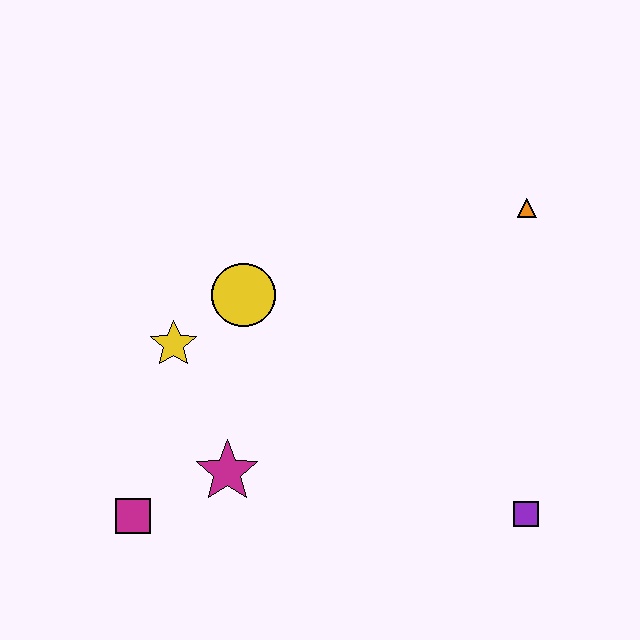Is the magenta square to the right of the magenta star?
No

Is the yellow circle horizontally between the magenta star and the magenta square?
No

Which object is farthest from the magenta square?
The orange triangle is farthest from the magenta square.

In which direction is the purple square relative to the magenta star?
The purple square is to the right of the magenta star.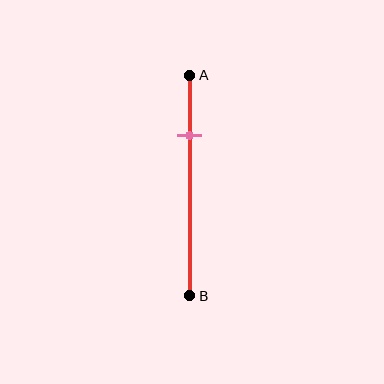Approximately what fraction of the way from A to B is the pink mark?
The pink mark is approximately 25% of the way from A to B.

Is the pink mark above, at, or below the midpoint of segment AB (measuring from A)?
The pink mark is above the midpoint of segment AB.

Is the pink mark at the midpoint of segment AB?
No, the mark is at about 25% from A, not at the 50% midpoint.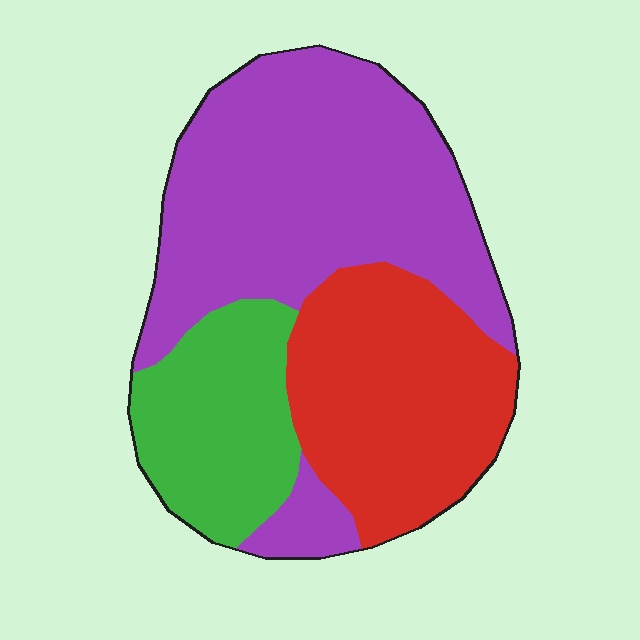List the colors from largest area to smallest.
From largest to smallest: purple, red, green.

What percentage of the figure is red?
Red takes up between a sixth and a third of the figure.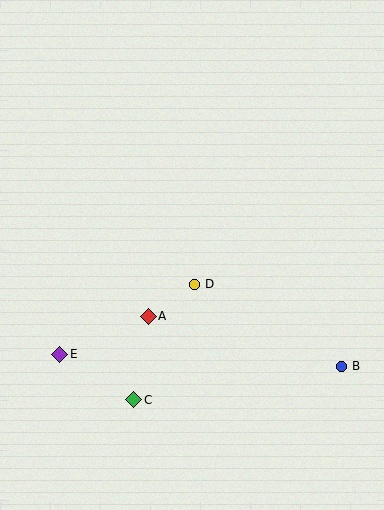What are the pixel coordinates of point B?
Point B is at (342, 366).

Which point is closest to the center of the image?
Point D at (195, 284) is closest to the center.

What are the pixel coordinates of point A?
Point A is at (148, 316).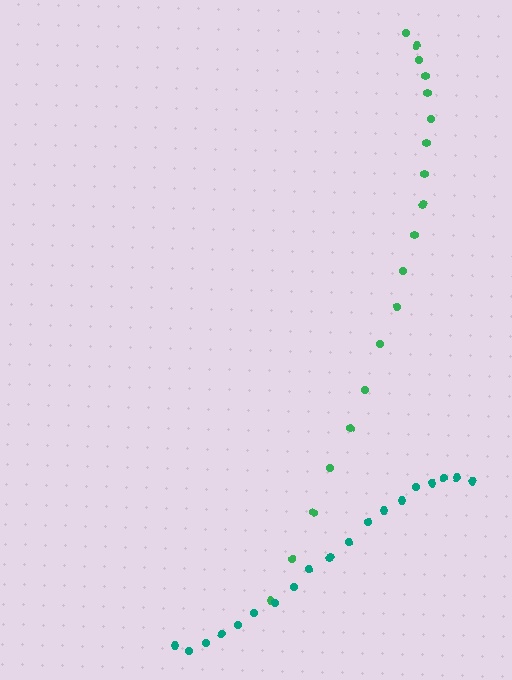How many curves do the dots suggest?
There are 2 distinct paths.